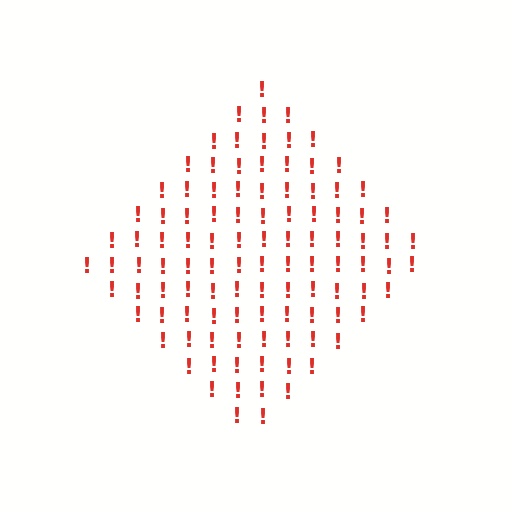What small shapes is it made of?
It is made of small exclamation marks.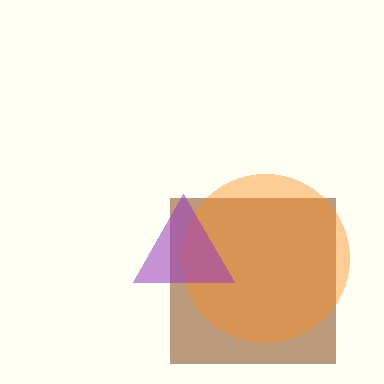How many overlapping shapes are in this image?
There are 3 overlapping shapes in the image.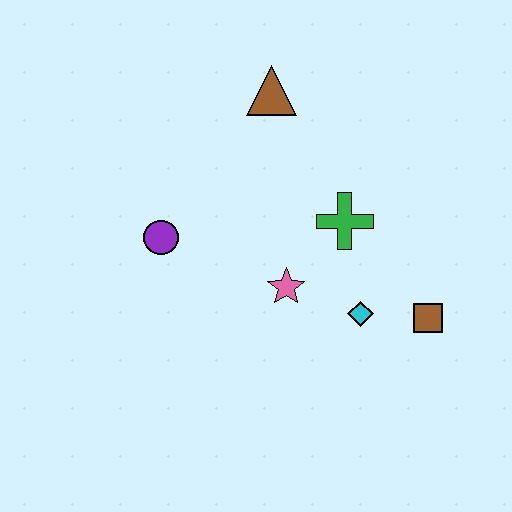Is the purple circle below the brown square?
No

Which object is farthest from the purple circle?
The brown square is farthest from the purple circle.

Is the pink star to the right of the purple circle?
Yes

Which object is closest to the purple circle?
The pink star is closest to the purple circle.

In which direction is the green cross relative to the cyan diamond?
The green cross is above the cyan diamond.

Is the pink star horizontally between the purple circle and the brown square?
Yes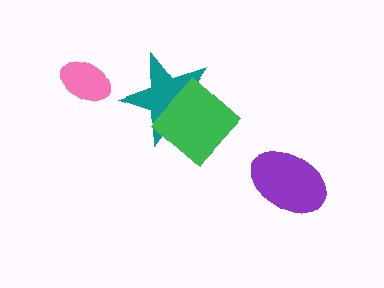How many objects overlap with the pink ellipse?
0 objects overlap with the pink ellipse.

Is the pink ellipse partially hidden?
No, no other shape covers it.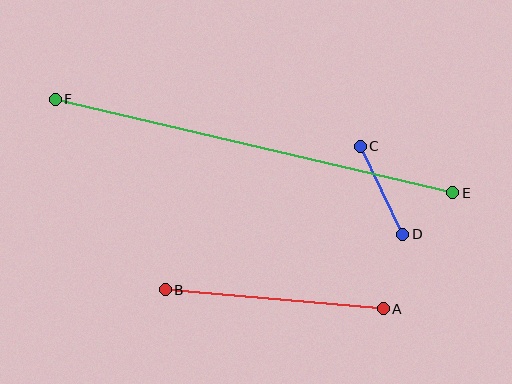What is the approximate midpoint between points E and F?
The midpoint is at approximately (254, 146) pixels.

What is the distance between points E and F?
The distance is approximately 408 pixels.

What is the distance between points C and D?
The distance is approximately 98 pixels.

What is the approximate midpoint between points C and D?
The midpoint is at approximately (381, 190) pixels.